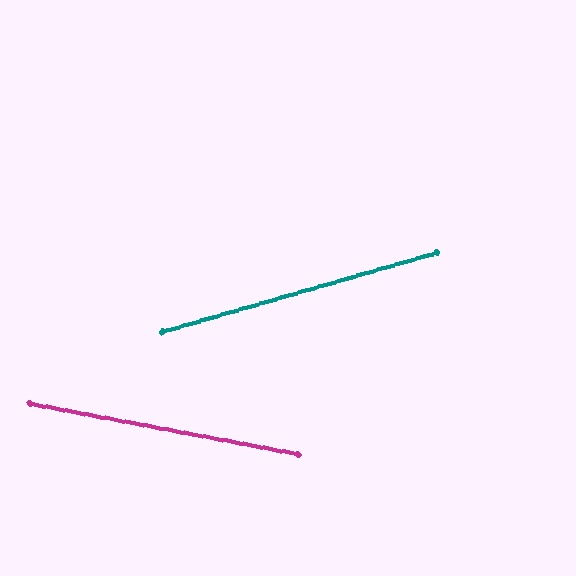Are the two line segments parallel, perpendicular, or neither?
Neither parallel nor perpendicular — they differ by about 27°.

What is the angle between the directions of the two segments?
Approximately 27 degrees.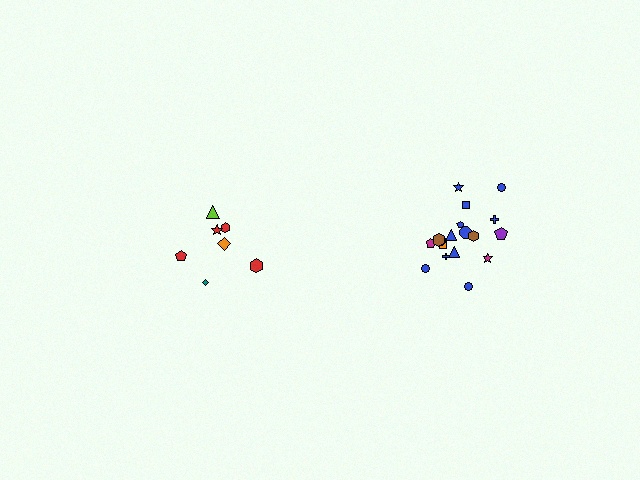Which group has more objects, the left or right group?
The right group.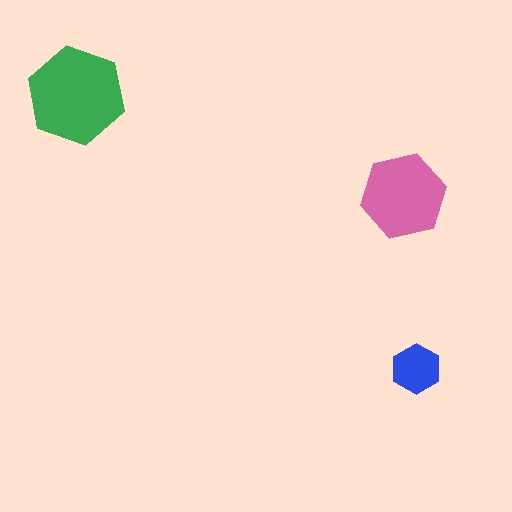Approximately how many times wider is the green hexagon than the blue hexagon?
About 2 times wider.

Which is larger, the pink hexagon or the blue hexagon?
The pink one.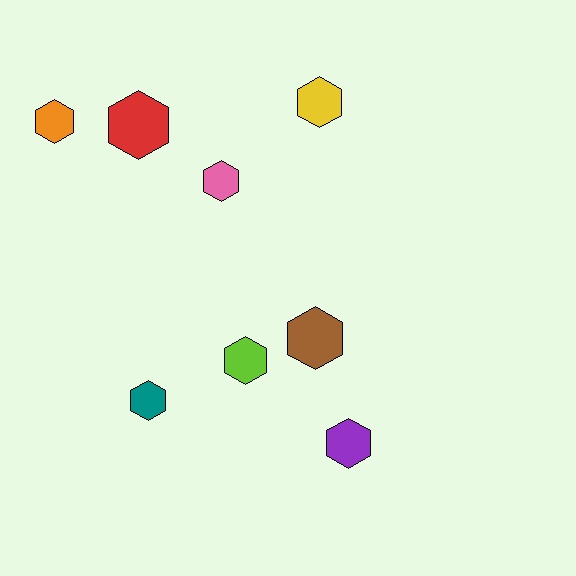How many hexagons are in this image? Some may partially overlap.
There are 8 hexagons.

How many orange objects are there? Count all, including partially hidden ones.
There is 1 orange object.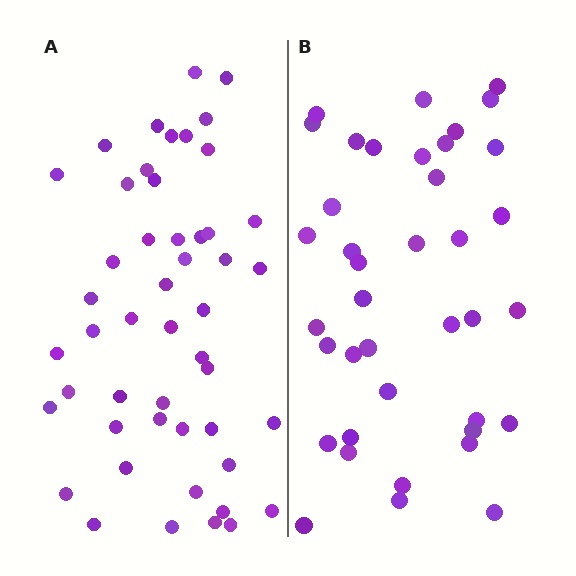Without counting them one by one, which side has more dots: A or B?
Region A (the left region) has more dots.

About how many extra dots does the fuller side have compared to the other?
Region A has roughly 10 or so more dots than region B.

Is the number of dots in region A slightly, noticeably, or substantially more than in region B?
Region A has noticeably more, but not dramatically so. The ratio is roughly 1.3 to 1.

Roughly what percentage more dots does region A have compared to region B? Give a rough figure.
About 25% more.